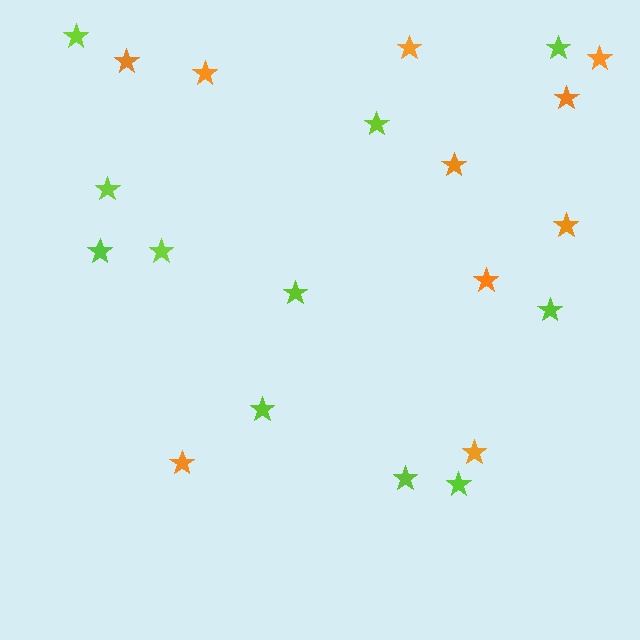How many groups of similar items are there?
There are 2 groups: one group of orange stars (10) and one group of lime stars (11).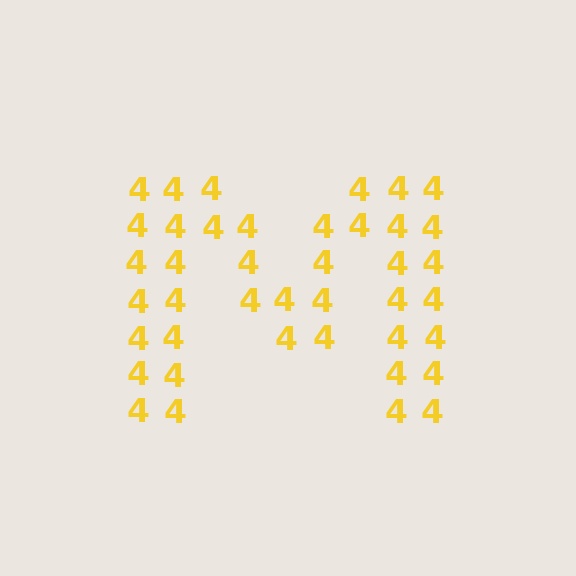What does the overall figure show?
The overall figure shows the letter M.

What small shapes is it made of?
It is made of small digit 4's.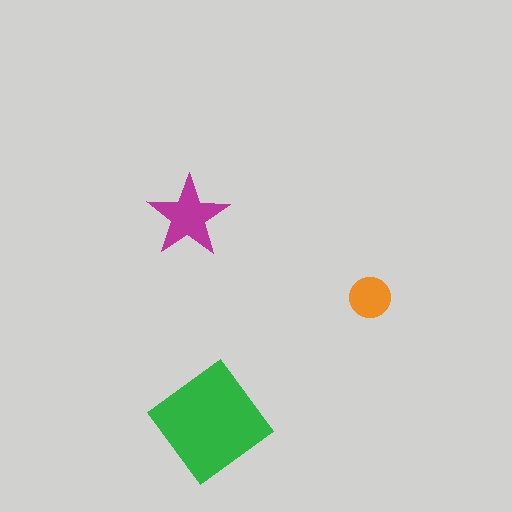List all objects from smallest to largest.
The orange circle, the magenta star, the green diamond.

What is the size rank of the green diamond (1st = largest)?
1st.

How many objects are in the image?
There are 3 objects in the image.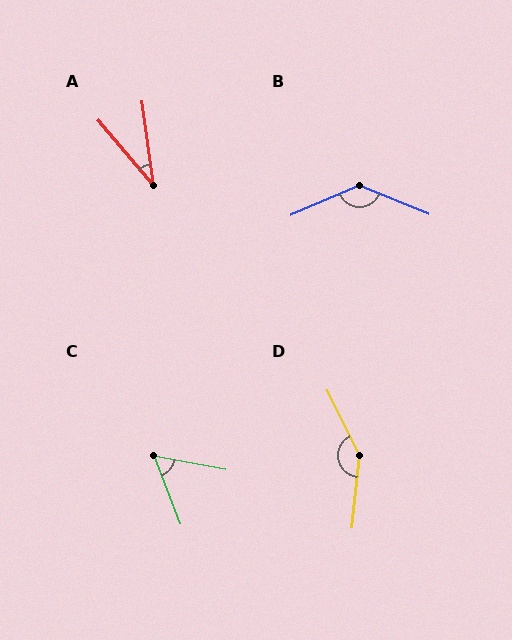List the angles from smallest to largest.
A (32°), C (58°), B (134°), D (148°).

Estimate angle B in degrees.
Approximately 134 degrees.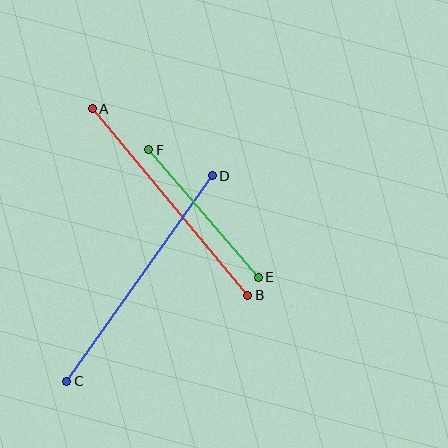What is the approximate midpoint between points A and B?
The midpoint is at approximately (170, 202) pixels.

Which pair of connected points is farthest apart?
Points C and D are farthest apart.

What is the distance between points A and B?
The distance is approximately 243 pixels.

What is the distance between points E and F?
The distance is approximately 168 pixels.